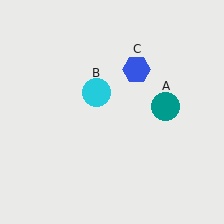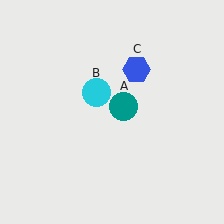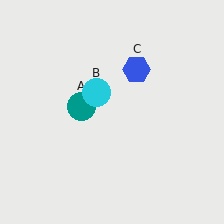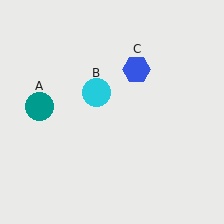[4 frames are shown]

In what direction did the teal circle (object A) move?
The teal circle (object A) moved left.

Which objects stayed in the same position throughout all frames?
Cyan circle (object B) and blue hexagon (object C) remained stationary.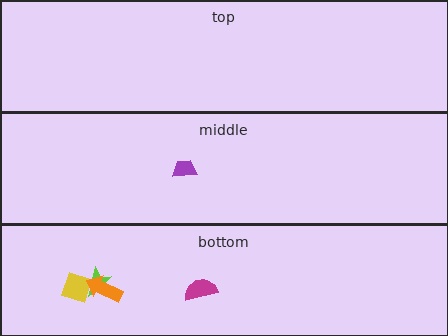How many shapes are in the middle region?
1.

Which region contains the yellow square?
The bottom region.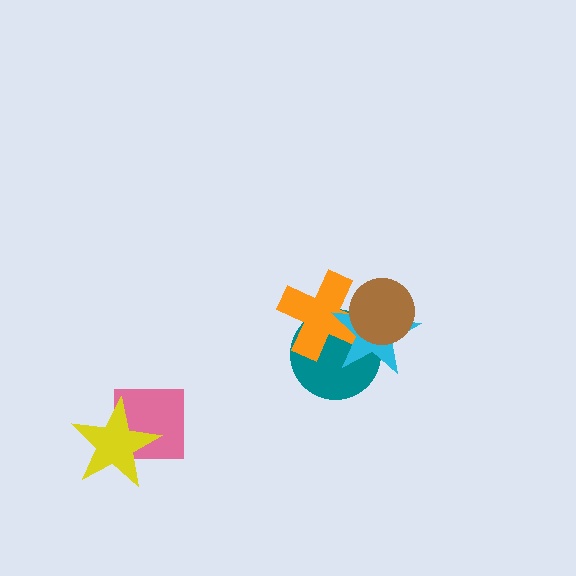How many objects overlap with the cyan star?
3 objects overlap with the cyan star.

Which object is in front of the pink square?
The yellow star is in front of the pink square.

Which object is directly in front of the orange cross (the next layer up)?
The cyan star is directly in front of the orange cross.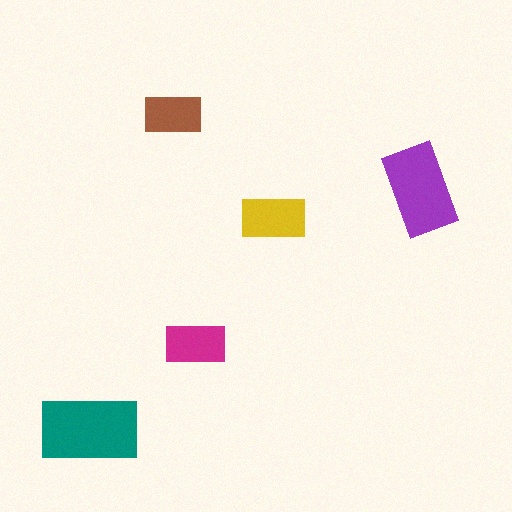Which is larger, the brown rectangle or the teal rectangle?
The teal one.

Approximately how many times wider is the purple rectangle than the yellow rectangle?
About 1.5 times wider.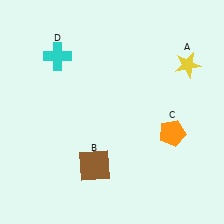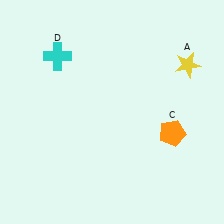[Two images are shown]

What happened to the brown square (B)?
The brown square (B) was removed in Image 2. It was in the bottom-left area of Image 1.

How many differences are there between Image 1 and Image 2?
There is 1 difference between the two images.